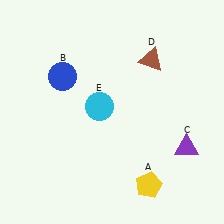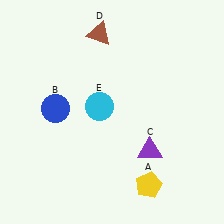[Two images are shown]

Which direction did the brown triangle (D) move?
The brown triangle (D) moved left.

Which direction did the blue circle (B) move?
The blue circle (B) moved down.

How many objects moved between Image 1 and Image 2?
3 objects moved between the two images.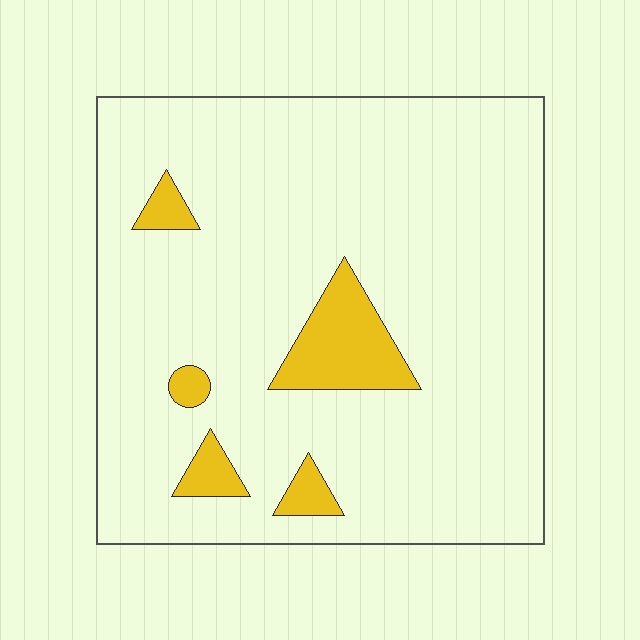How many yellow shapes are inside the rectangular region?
5.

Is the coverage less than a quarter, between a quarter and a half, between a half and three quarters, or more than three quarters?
Less than a quarter.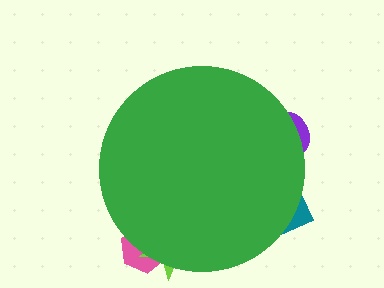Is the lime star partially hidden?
Yes, the lime star is partially hidden behind the green circle.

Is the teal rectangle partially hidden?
Yes, the teal rectangle is partially hidden behind the green circle.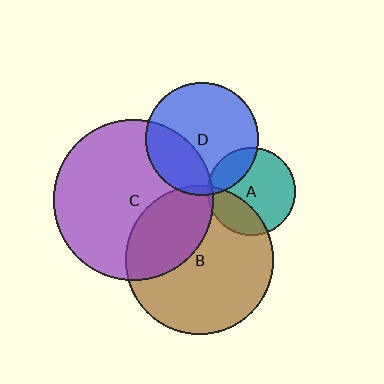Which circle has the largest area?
Circle C (purple).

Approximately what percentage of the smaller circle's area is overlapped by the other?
Approximately 5%.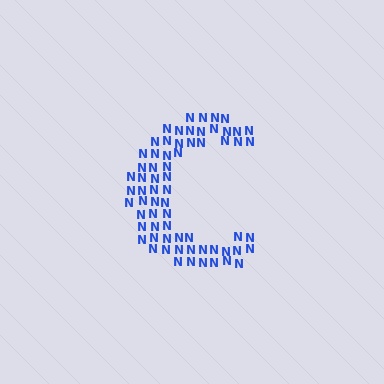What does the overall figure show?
The overall figure shows the letter C.